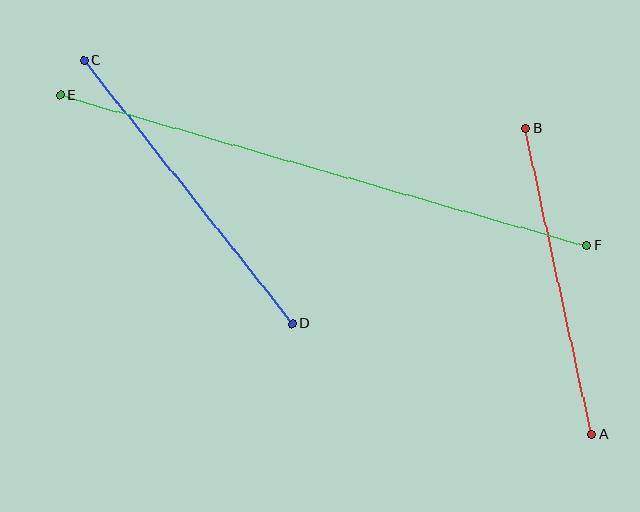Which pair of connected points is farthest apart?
Points E and F are farthest apart.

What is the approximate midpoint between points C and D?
The midpoint is at approximately (188, 192) pixels.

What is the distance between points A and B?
The distance is approximately 313 pixels.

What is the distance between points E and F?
The distance is approximately 547 pixels.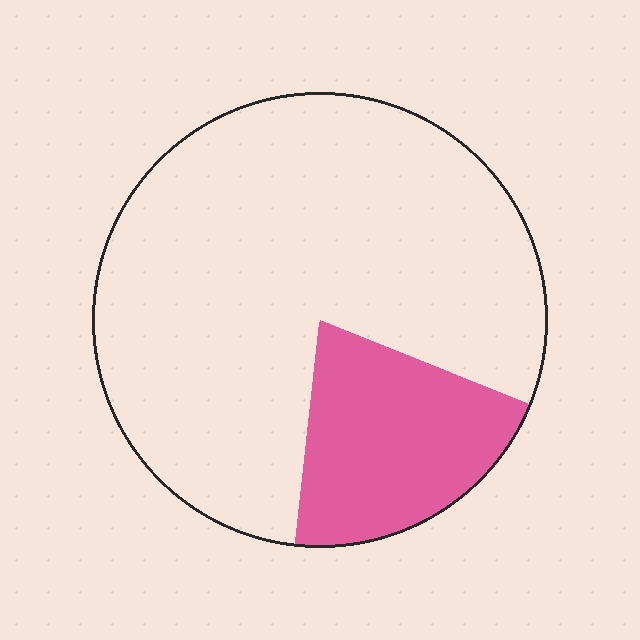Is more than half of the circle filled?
No.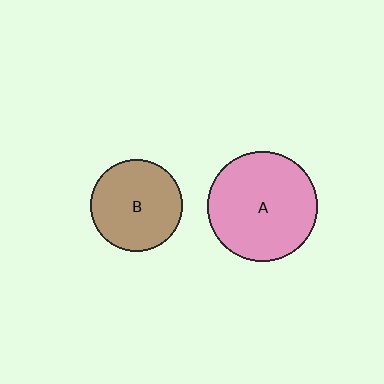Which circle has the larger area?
Circle A (pink).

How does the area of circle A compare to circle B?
Approximately 1.4 times.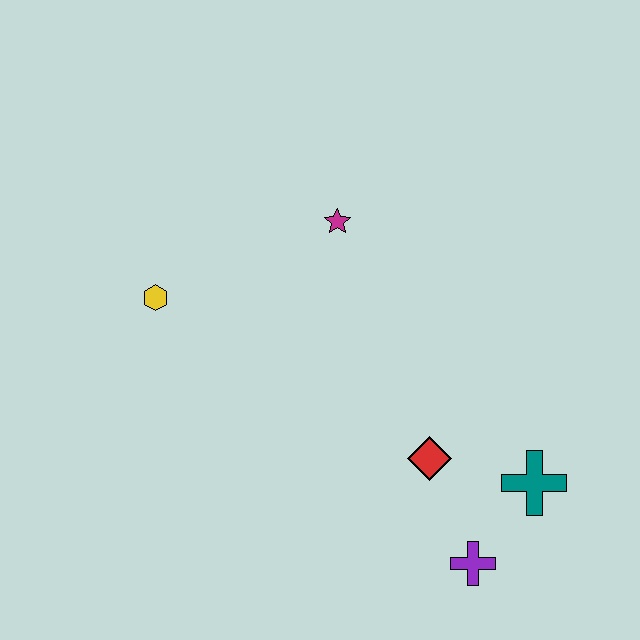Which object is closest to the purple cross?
The teal cross is closest to the purple cross.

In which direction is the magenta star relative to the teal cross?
The magenta star is above the teal cross.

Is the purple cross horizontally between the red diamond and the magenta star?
No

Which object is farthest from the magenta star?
The purple cross is farthest from the magenta star.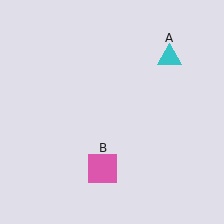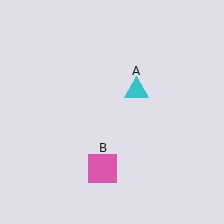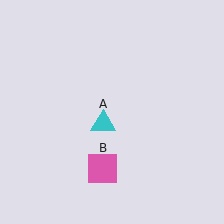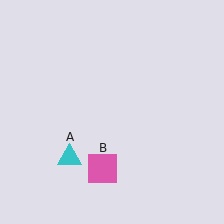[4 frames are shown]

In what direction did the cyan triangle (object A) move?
The cyan triangle (object A) moved down and to the left.